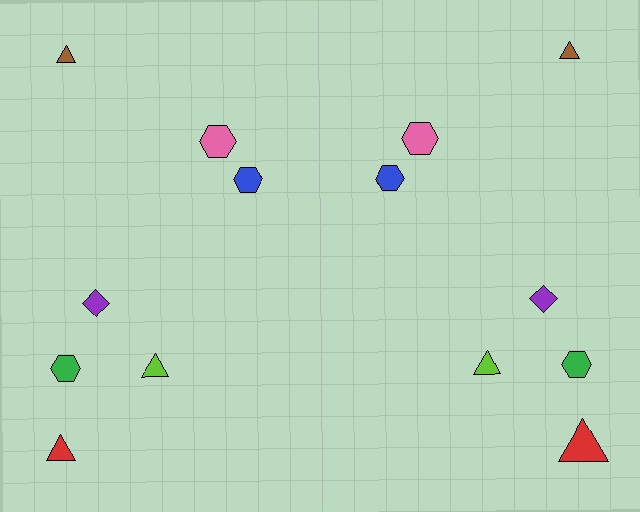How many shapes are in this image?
There are 14 shapes in this image.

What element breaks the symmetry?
The red triangle on the right side has a different size than its mirror counterpart.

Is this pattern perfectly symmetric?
No, the pattern is not perfectly symmetric. The red triangle on the right side has a different size than its mirror counterpart.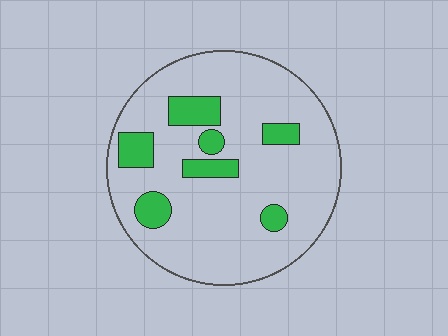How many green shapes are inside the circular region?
7.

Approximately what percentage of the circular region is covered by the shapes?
Approximately 15%.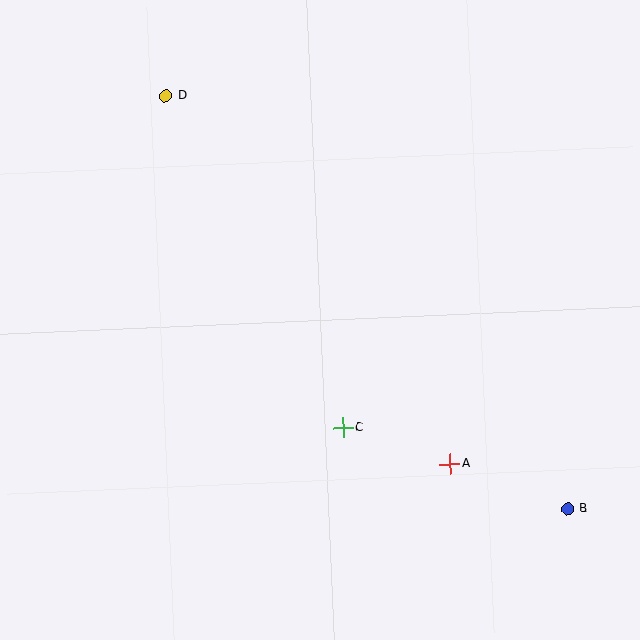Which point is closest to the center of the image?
Point C at (343, 428) is closest to the center.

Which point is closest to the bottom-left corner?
Point C is closest to the bottom-left corner.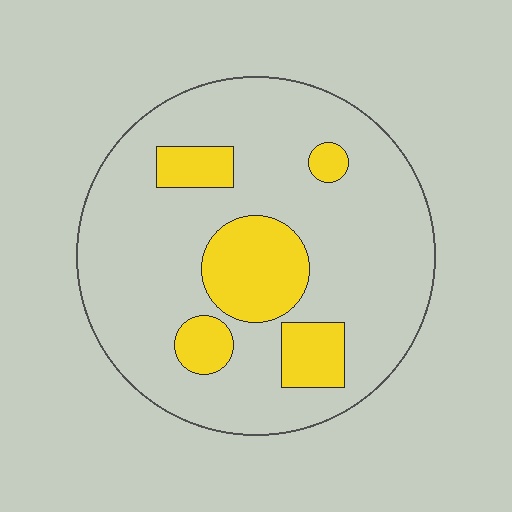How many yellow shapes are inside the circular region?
5.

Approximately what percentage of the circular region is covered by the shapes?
Approximately 20%.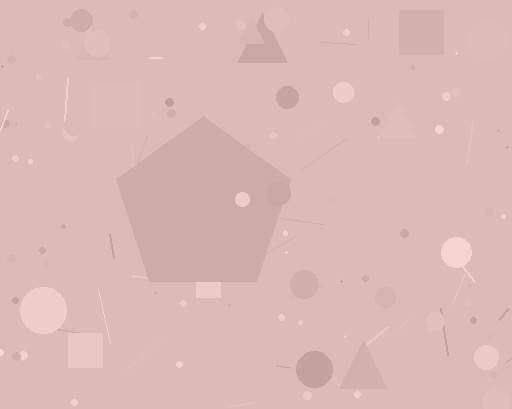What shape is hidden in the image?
A pentagon is hidden in the image.